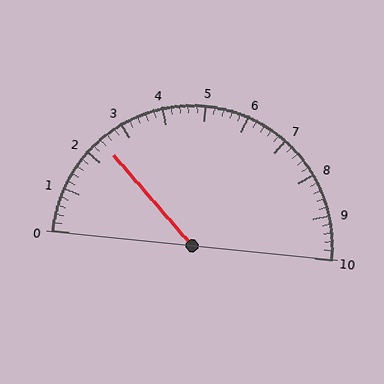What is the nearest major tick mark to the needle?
The nearest major tick mark is 2.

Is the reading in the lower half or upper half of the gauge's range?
The reading is in the lower half of the range (0 to 10).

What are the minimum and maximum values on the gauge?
The gauge ranges from 0 to 10.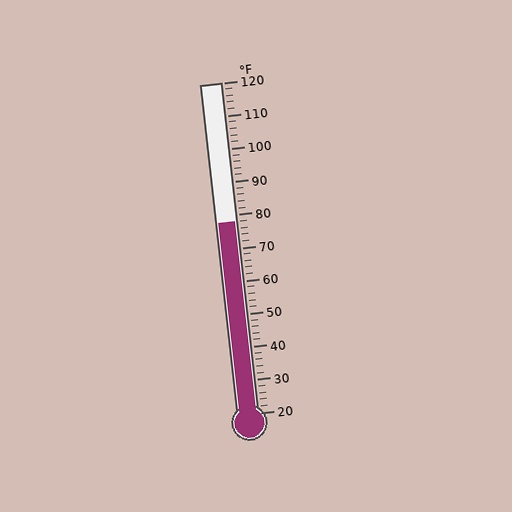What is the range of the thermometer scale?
The thermometer scale ranges from 20°F to 120°F.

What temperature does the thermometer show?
The thermometer shows approximately 78°F.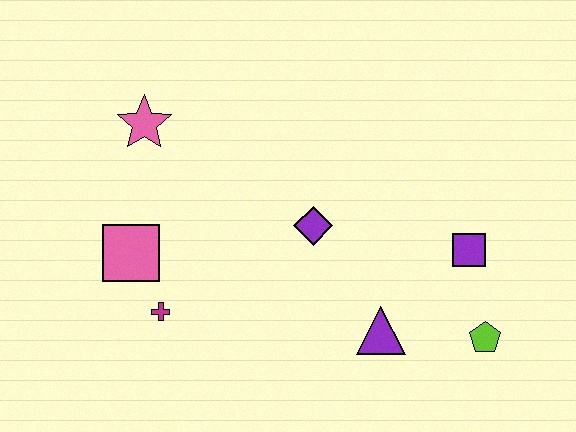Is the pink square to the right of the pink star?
No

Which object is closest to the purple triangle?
The lime pentagon is closest to the purple triangle.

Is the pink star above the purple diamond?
Yes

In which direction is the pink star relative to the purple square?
The pink star is to the left of the purple square.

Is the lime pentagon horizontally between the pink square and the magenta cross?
No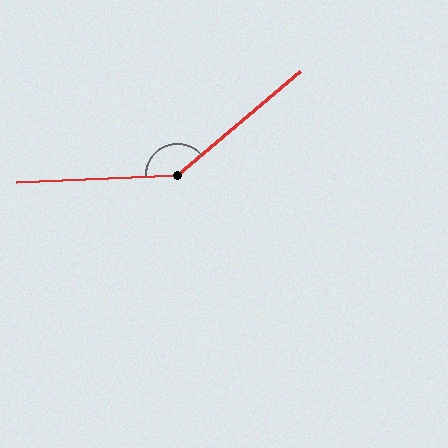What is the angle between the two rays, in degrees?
Approximately 142 degrees.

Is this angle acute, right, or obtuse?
It is obtuse.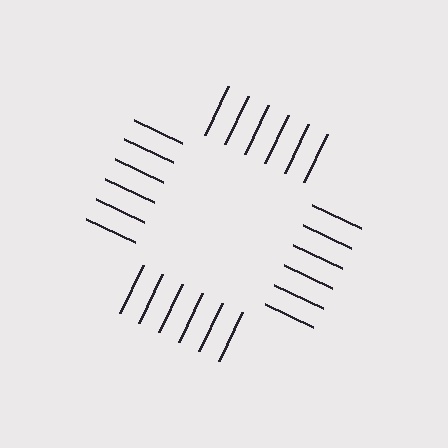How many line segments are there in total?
24 — 6 along each of the 4 edges.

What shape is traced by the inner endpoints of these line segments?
An illusory square — the line segments terminate on its edges but no continuous stroke is drawn.